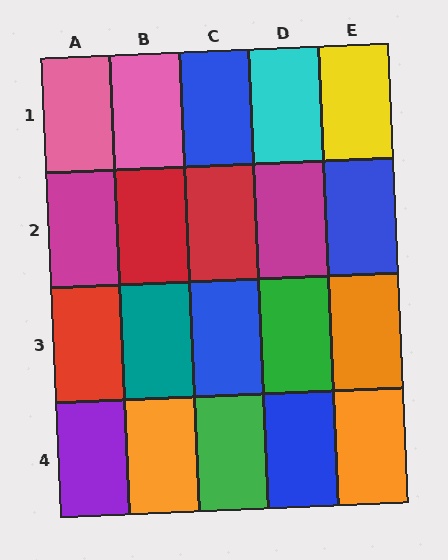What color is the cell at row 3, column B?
Teal.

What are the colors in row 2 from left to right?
Magenta, red, red, magenta, blue.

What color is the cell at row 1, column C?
Blue.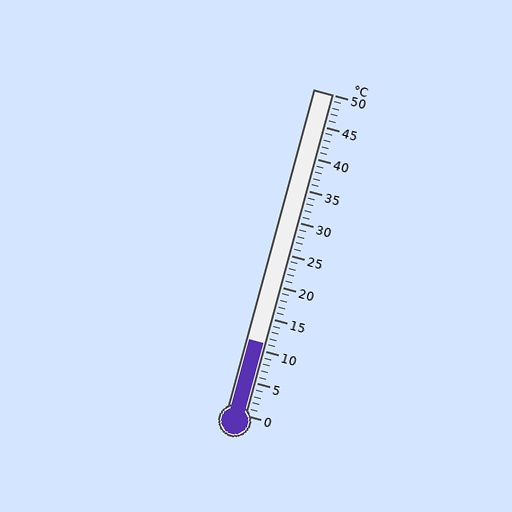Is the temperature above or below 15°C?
The temperature is below 15°C.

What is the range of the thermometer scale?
The thermometer scale ranges from 0°C to 50°C.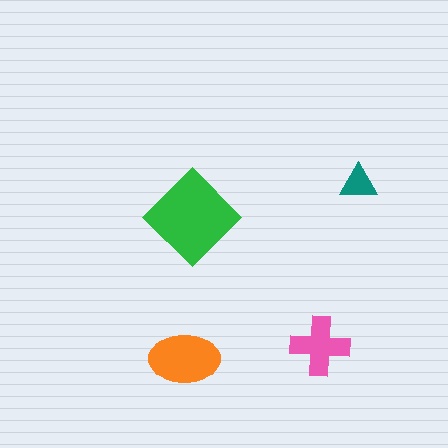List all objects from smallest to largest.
The teal triangle, the pink cross, the orange ellipse, the green diamond.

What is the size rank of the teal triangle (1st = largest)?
4th.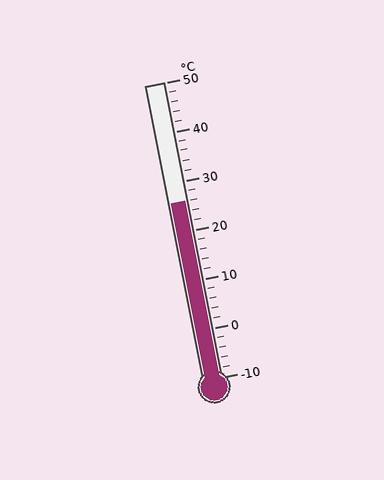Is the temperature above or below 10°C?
The temperature is above 10°C.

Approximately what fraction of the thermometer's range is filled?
The thermometer is filled to approximately 60% of its range.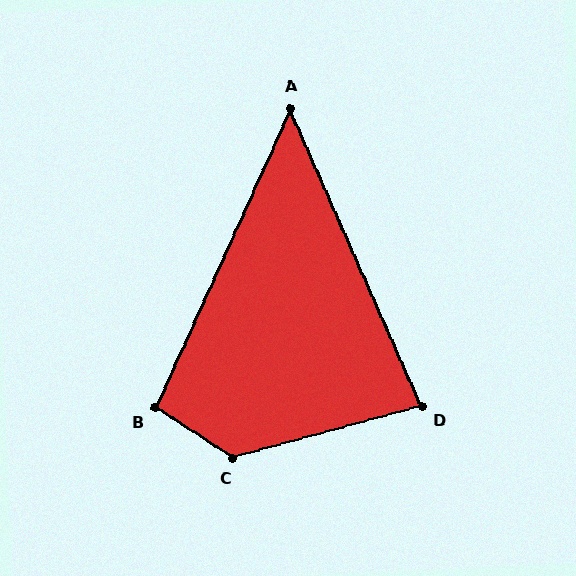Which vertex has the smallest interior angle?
A, at approximately 48 degrees.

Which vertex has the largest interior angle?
C, at approximately 132 degrees.